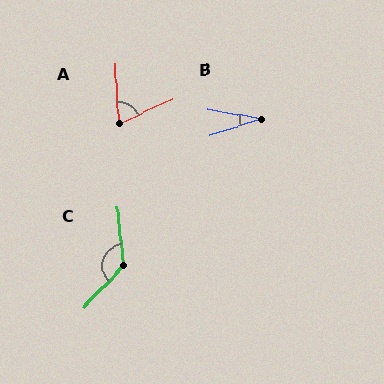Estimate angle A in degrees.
Approximately 68 degrees.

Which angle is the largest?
C, at approximately 130 degrees.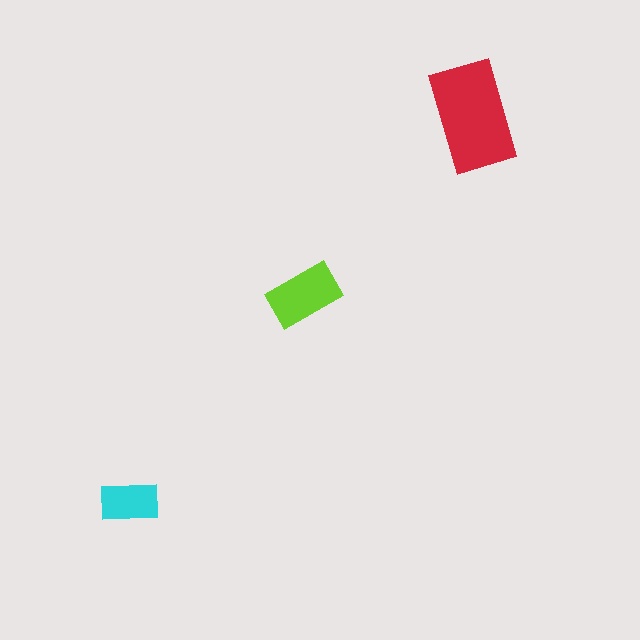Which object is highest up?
The red rectangle is topmost.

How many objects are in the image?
There are 3 objects in the image.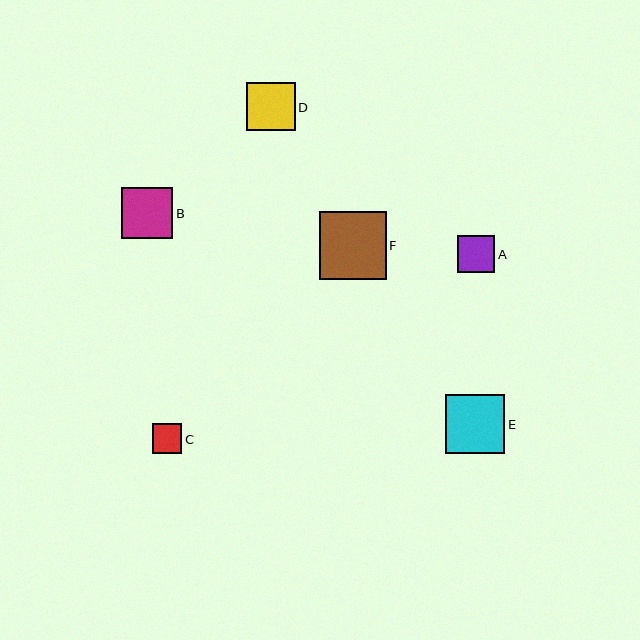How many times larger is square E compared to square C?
Square E is approximately 2.0 times the size of square C.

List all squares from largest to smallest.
From largest to smallest: F, E, B, D, A, C.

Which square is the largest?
Square F is the largest with a size of approximately 67 pixels.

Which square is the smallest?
Square C is the smallest with a size of approximately 30 pixels.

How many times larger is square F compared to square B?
Square F is approximately 1.3 times the size of square B.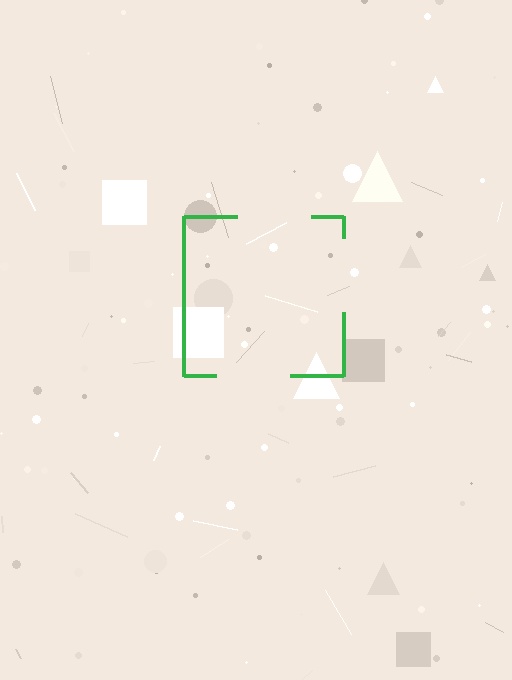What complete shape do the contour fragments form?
The contour fragments form a square.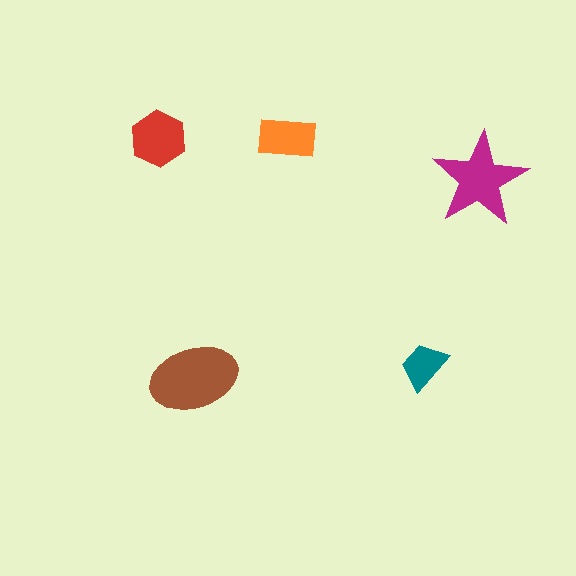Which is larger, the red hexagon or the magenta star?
The magenta star.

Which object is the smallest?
The teal trapezoid.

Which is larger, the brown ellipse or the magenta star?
The brown ellipse.